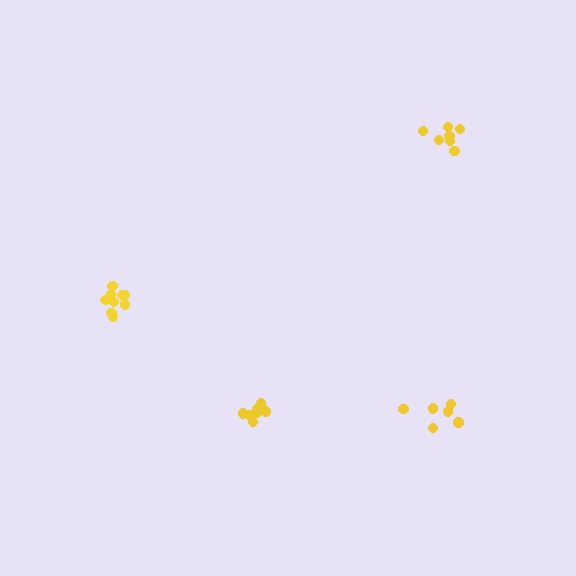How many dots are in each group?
Group 1: 7 dots, Group 2: 7 dots, Group 3: 6 dots, Group 4: 9 dots (29 total).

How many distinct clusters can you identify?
There are 4 distinct clusters.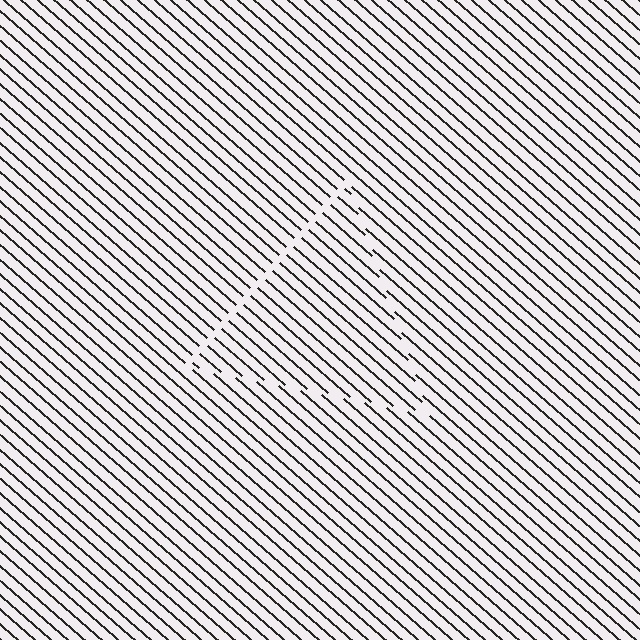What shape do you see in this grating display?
An illusory triangle. The interior of the shape contains the same grating, shifted by half a period — the contour is defined by the phase discontinuity where line-ends from the inner and outer gratings abut.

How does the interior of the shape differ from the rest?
The interior of the shape contains the same grating, shifted by half a period — the contour is defined by the phase discontinuity where line-ends from the inner and outer gratings abut.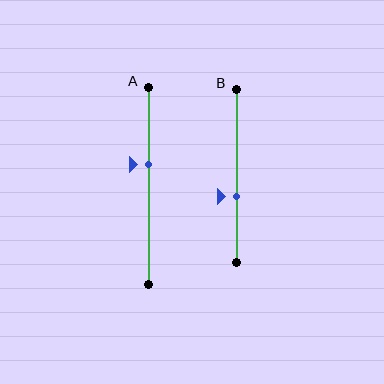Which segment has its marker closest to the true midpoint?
Segment A has its marker closest to the true midpoint.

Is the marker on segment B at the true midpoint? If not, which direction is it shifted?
No, the marker on segment B is shifted downward by about 12% of the segment length.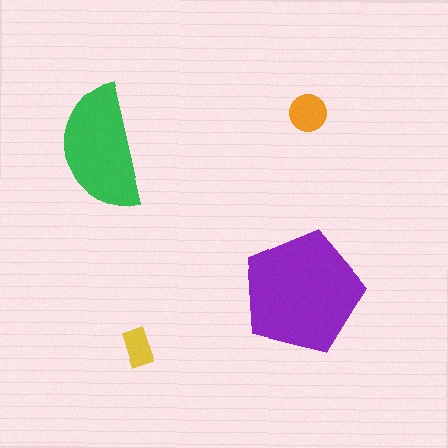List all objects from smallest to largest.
The yellow rectangle, the orange circle, the green semicircle, the purple pentagon.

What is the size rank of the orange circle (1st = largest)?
3rd.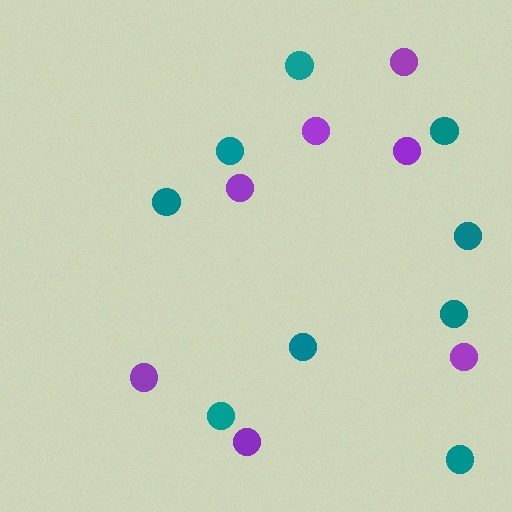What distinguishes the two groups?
There are 2 groups: one group of purple circles (7) and one group of teal circles (9).